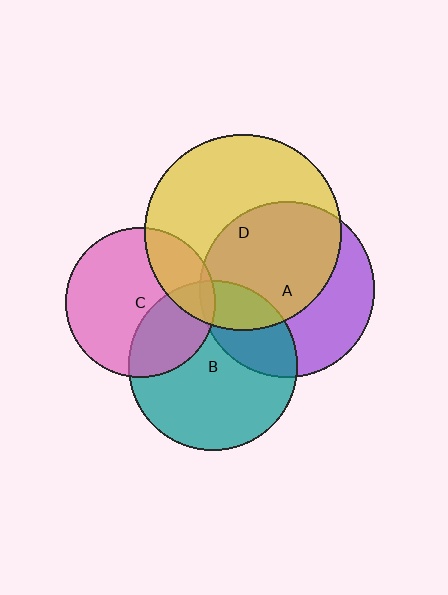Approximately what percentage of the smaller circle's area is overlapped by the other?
Approximately 20%.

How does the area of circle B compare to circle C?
Approximately 1.3 times.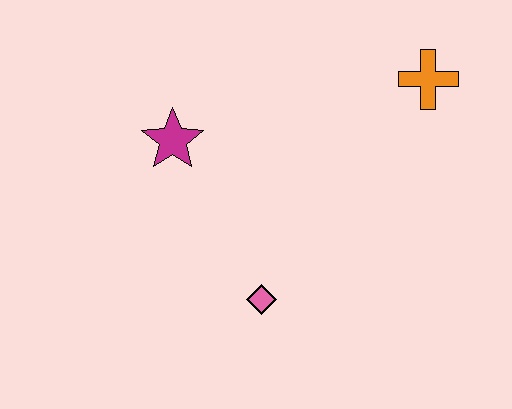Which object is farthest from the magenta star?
The orange cross is farthest from the magenta star.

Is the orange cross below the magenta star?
No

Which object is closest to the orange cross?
The magenta star is closest to the orange cross.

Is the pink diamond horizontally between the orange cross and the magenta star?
Yes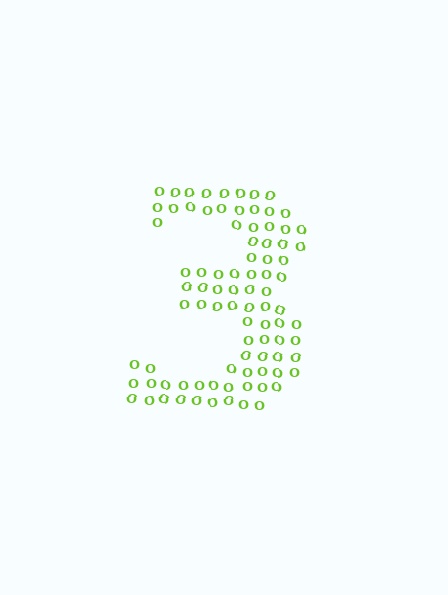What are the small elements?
The small elements are letter O's.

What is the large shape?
The large shape is the digit 3.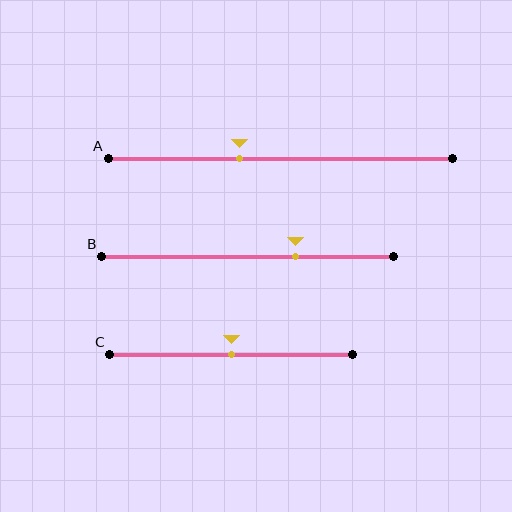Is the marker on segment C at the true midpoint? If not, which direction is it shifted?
Yes, the marker on segment C is at the true midpoint.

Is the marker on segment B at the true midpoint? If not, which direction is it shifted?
No, the marker on segment B is shifted to the right by about 16% of the segment length.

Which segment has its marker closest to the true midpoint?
Segment C has its marker closest to the true midpoint.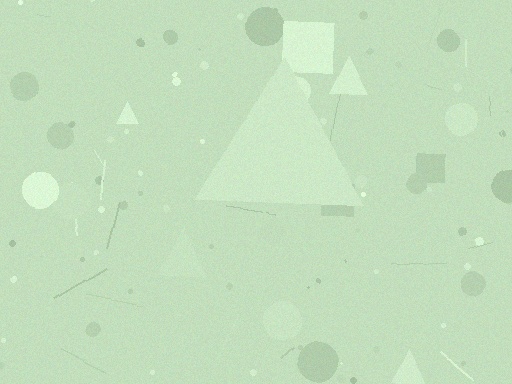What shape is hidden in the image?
A triangle is hidden in the image.